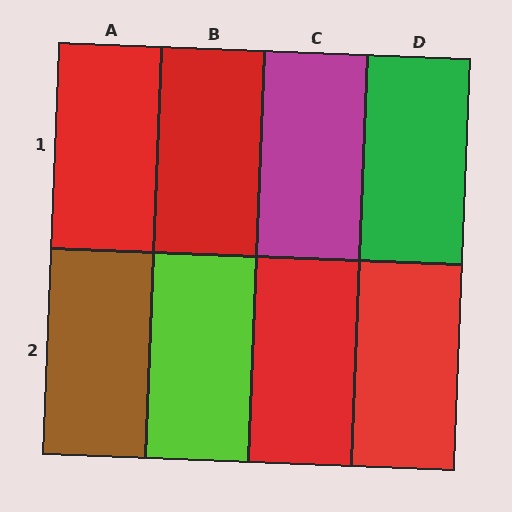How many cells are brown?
1 cell is brown.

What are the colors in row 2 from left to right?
Brown, lime, red, red.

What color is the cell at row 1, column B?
Red.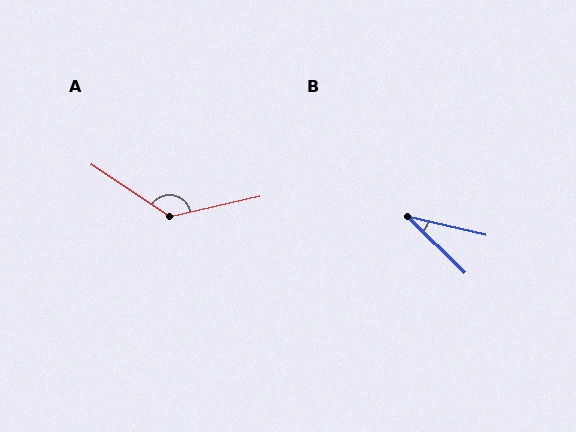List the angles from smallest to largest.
B (31°), A (133°).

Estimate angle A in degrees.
Approximately 133 degrees.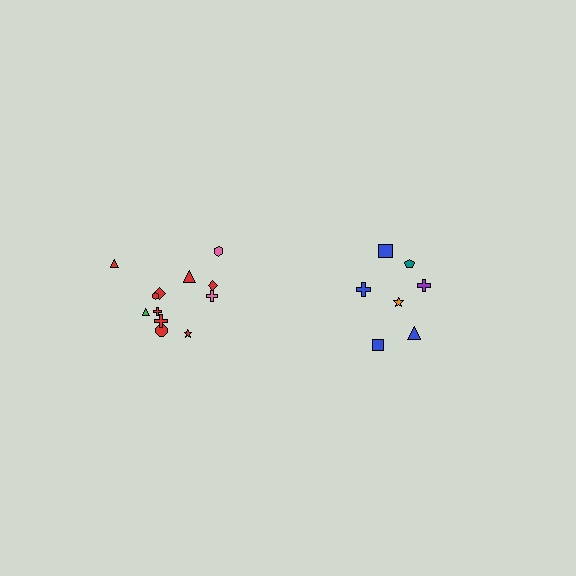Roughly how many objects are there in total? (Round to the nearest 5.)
Roughly 20 objects in total.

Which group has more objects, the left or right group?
The left group.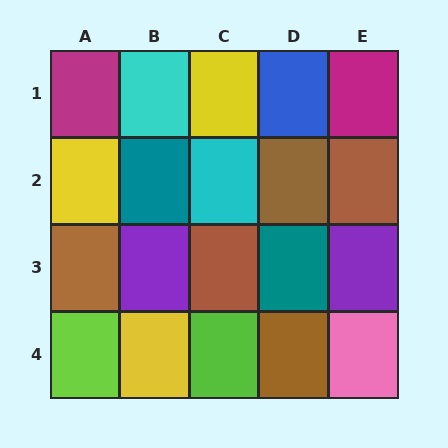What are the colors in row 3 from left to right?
Brown, purple, brown, teal, purple.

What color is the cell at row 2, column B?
Teal.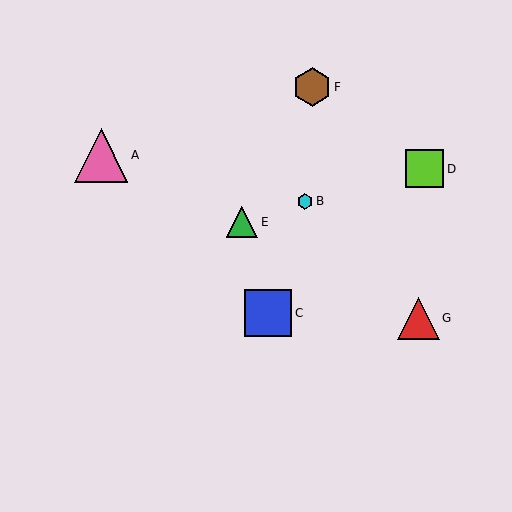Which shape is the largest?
The pink triangle (labeled A) is the largest.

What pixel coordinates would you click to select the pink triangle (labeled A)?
Click at (101, 155) to select the pink triangle A.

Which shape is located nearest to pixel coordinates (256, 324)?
The blue square (labeled C) at (268, 313) is nearest to that location.